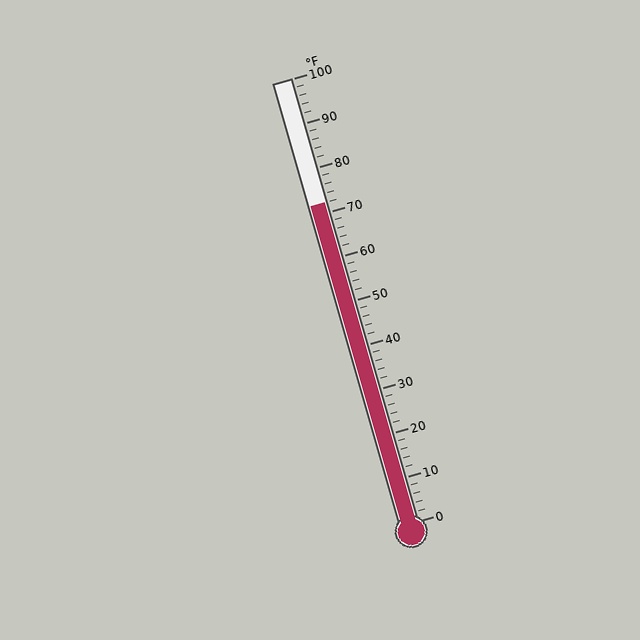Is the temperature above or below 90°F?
The temperature is below 90°F.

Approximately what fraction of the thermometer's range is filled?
The thermometer is filled to approximately 70% of its range.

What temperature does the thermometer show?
The thermometer shows approximately 72°F.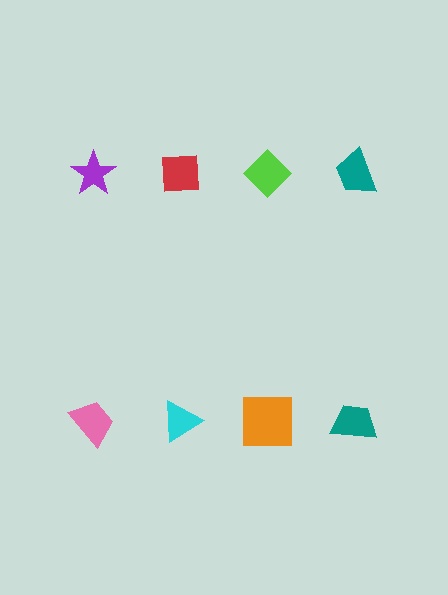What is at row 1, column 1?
A purple star.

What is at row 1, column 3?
A lime diamond.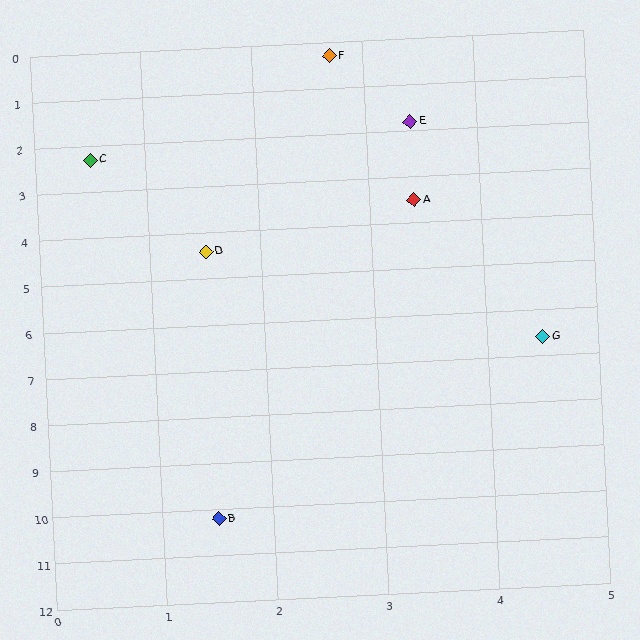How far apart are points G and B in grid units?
Points G and B are about 4.7 grid units apart.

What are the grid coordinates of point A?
Point A is at approximately (3.4, 3.5).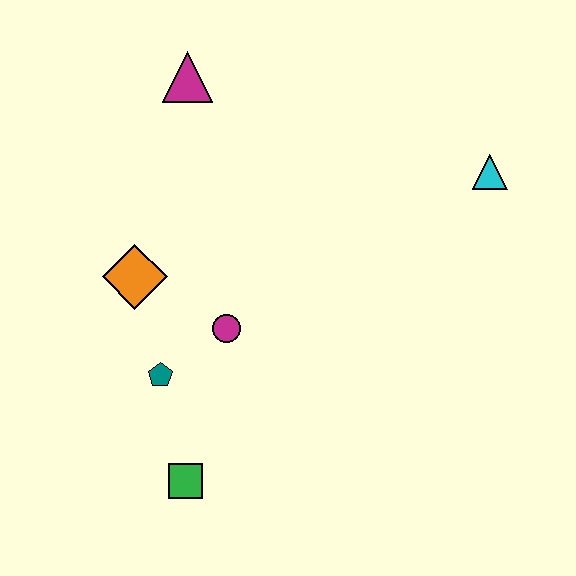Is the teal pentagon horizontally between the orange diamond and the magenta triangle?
Yes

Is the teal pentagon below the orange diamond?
Yes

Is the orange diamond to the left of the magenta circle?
Yes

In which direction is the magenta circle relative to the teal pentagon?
The magenta circle is to the right of the teal pentagon.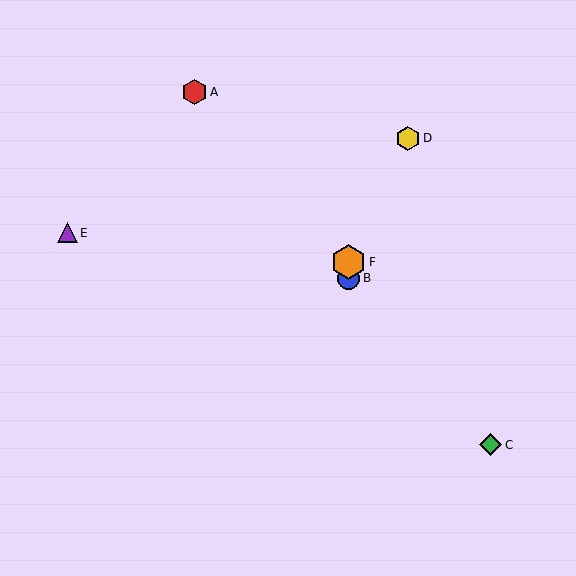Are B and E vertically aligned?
No, B is at x≈349 and E is at x≈67.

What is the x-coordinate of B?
Object B is at x≈349.